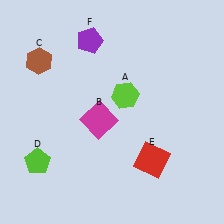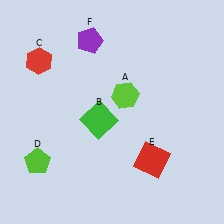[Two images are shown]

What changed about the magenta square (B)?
In Image 1, B is magenta. In Image 2, it changed to green.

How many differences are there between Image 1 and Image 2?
There are 2 differences between the two images.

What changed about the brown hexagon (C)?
In Image 1, C is brown. In Image 2, it changed to red.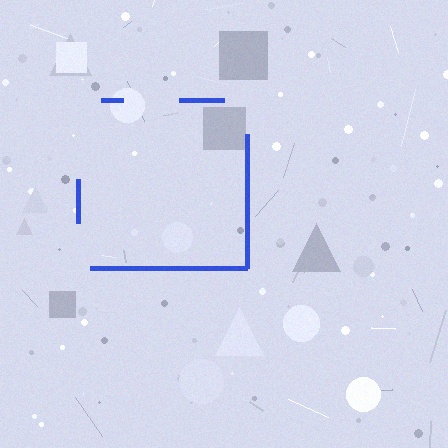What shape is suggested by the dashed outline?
The dashed outline suggests a square.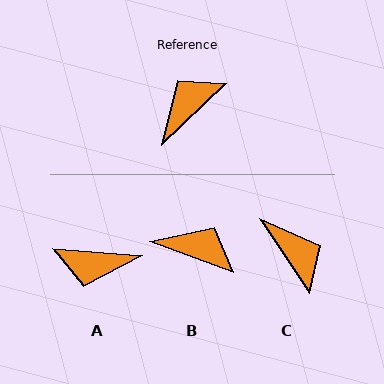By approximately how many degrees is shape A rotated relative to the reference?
Approximately 132 degrees counter-clockwise.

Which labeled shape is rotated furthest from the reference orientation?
A, about 132 degrees away.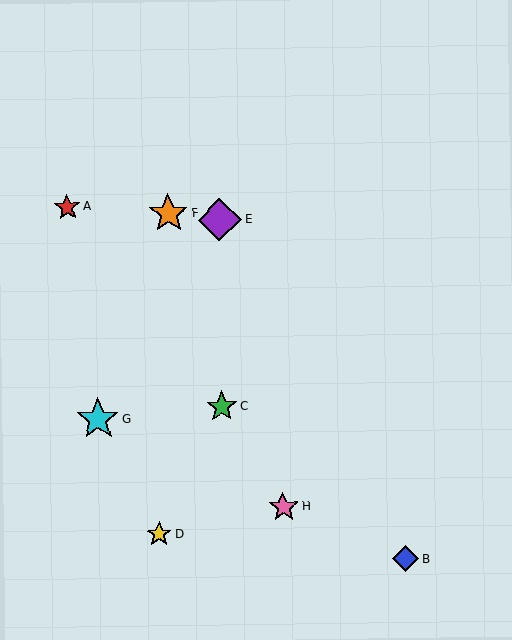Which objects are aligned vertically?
Objects C, E are aligned vertically.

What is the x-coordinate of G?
Object G is at x≈98.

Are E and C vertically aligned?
Yes, both are at x≈219.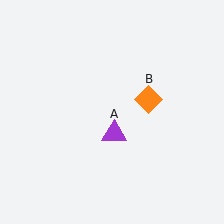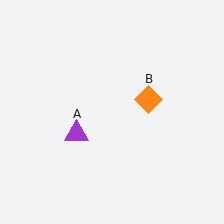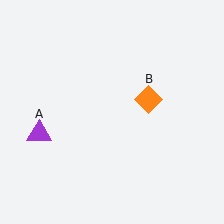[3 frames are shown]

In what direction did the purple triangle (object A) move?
The purple triangle (object A) moved left.